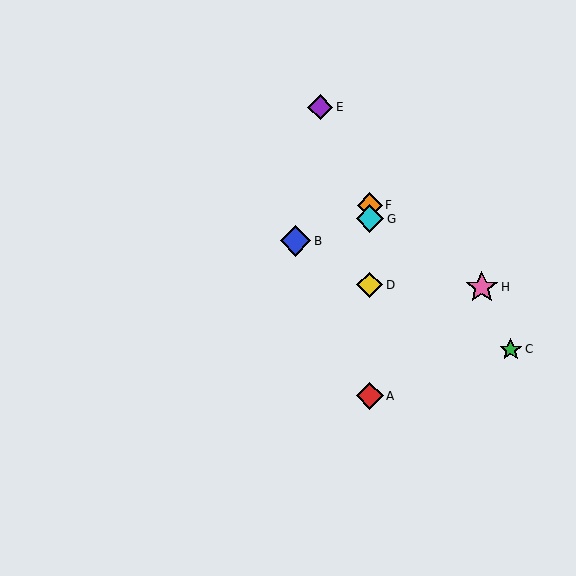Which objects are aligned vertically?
Objects A, D, F, G are aligned vertically.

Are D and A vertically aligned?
Yes, both are at x≈370.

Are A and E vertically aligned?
No, A is at x≈370 and E is at x≈320.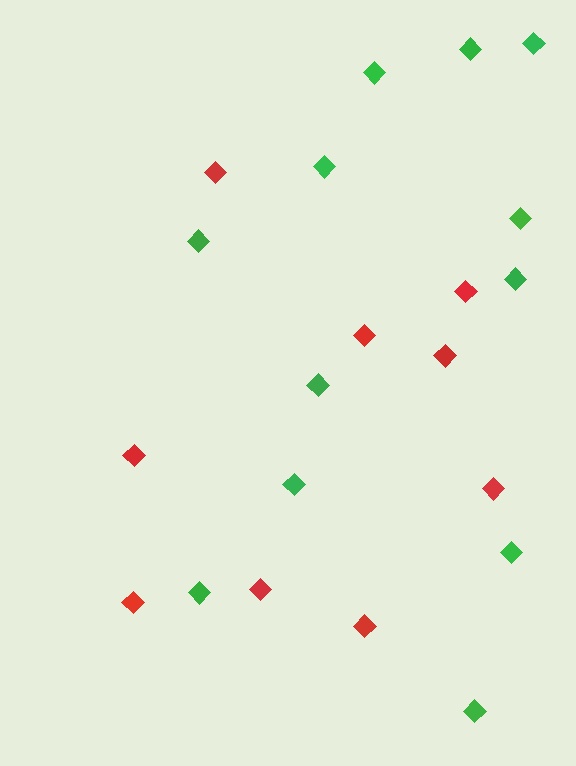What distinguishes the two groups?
There are 2 groups: one group of red diamonds (9) and one group of green diamonds (12).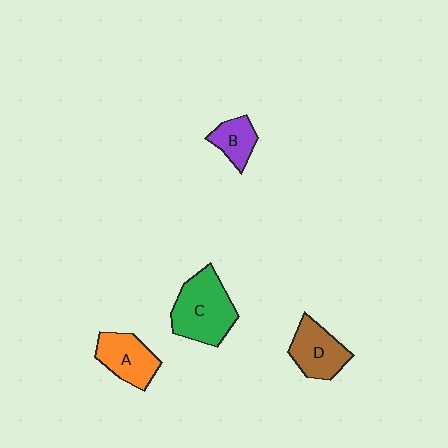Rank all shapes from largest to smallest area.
From largest to smallest: C (green), D (brown), A (orange), B (purple).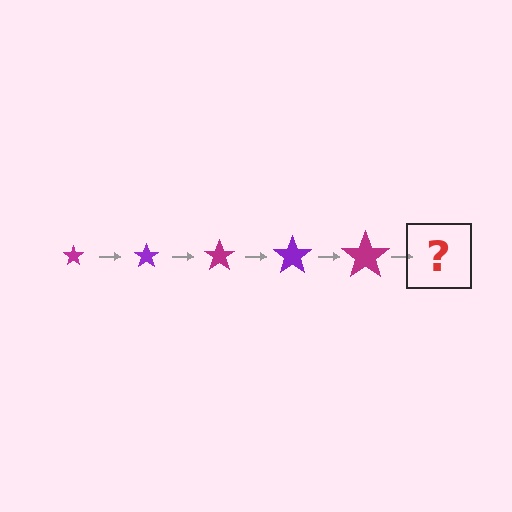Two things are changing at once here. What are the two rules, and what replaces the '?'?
The two rules are that the star grows larger each step and the color cycles through magenta and purple. The '?' should be a purple star, larger than the previous one.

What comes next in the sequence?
The next element should be a purple star, larger than the previous one.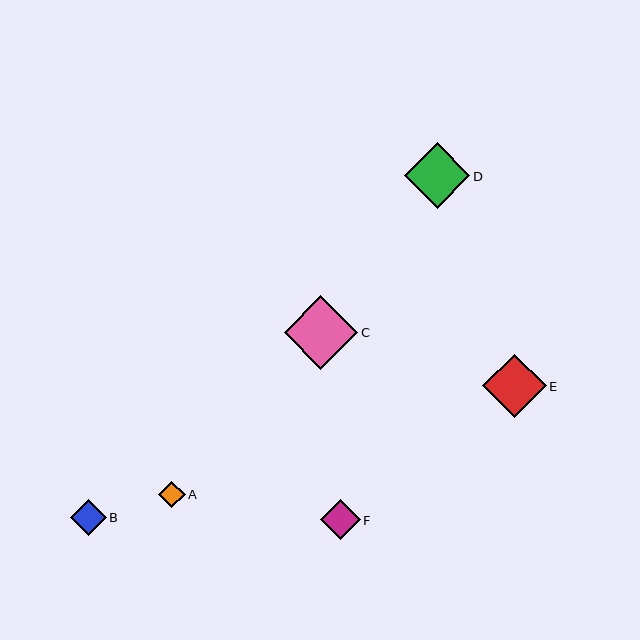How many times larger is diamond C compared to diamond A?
Diamond C is approximately 2.7 times the size of diamond A.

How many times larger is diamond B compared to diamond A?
Diamond B is approximately 1.3 times the size of diamond A.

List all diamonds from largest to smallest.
From largest to smallest: C, D, E, F, B, A.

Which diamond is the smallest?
Diamond A is the smallest with a size of approximately 27 pixels.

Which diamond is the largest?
Diamond C is the largest with a size of approximately 73 pixels.